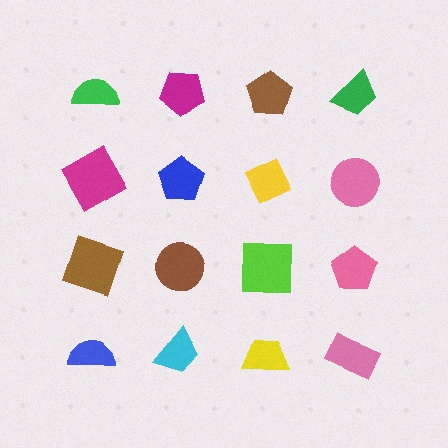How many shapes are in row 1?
4 shapes.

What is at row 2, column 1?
A magenta square.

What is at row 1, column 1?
A green semicircle.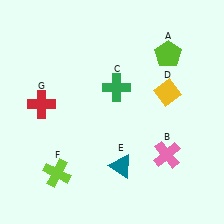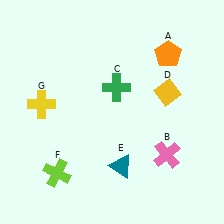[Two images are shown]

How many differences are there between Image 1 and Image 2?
There are 2 differences between the two images.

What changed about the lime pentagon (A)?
In Image 1, A is lime. In Image 2, it changed to orange.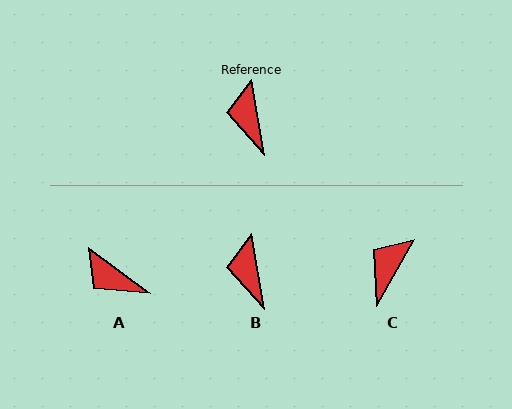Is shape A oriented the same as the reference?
No, it is off by about 43 degrees.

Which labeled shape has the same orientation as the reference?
B.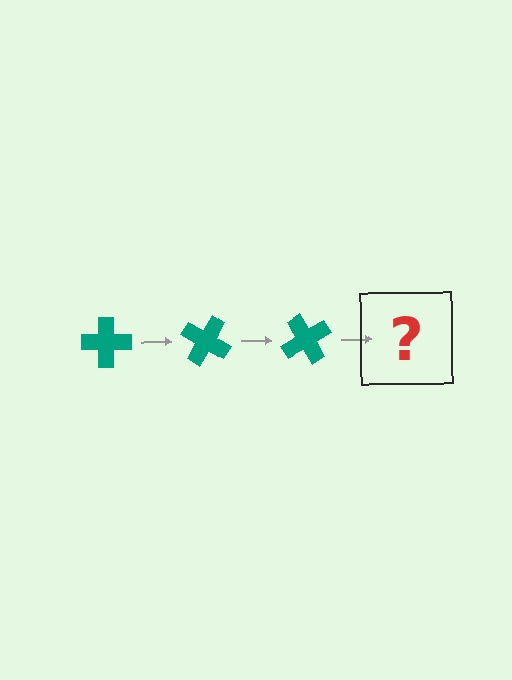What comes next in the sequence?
The next element should be a teal cross rotated 90 degrees.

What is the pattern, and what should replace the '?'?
The pattern is that the cross rotates 30 degrees each step. The '?' should be a teal cross rotated 90 degrees.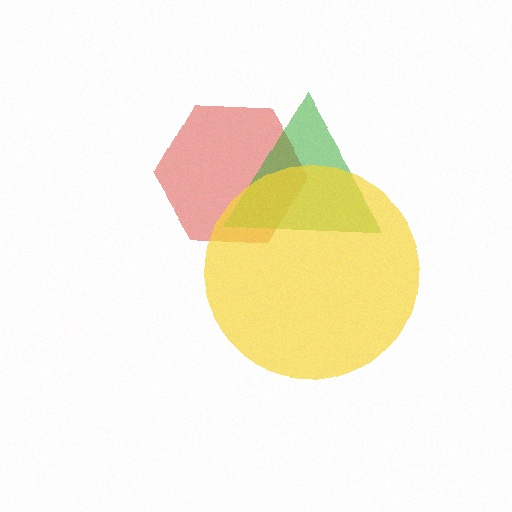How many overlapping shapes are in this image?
There are 3 overlapping shapes in the image.